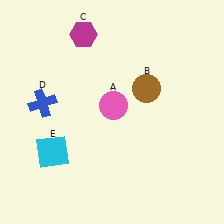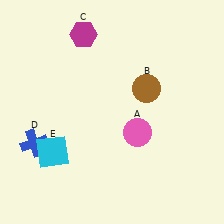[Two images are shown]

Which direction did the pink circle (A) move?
The pink circle (A) moved down.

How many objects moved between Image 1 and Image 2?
2 objects moved between the two images.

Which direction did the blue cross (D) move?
The blue cross (D) moved down.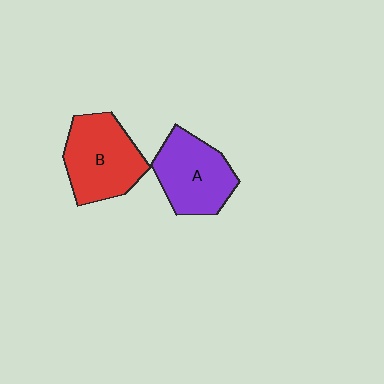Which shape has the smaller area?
Shape A (purple).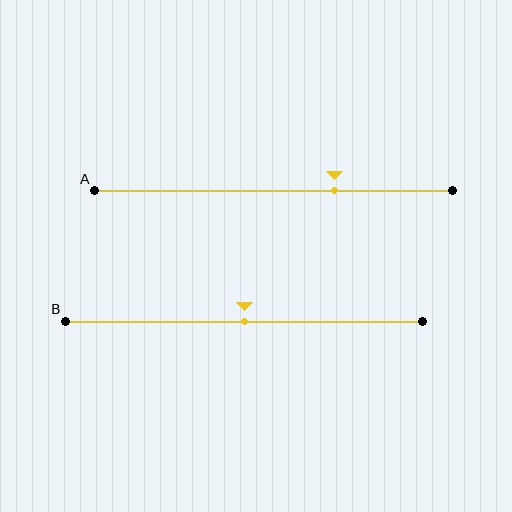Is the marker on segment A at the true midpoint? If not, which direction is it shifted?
No, the marker on segment A is shifted to the right by about 17% of the segment length.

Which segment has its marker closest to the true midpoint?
Segment B has its marker closest to the true midpoint.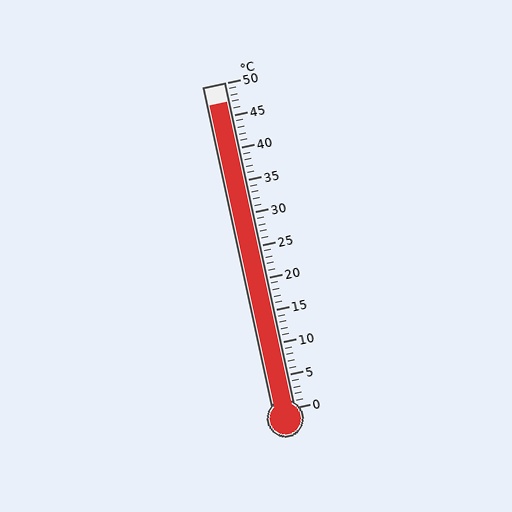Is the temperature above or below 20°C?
The temperature is above 20°C.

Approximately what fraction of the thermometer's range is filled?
The thermometer is filled to approximately 95% of its range.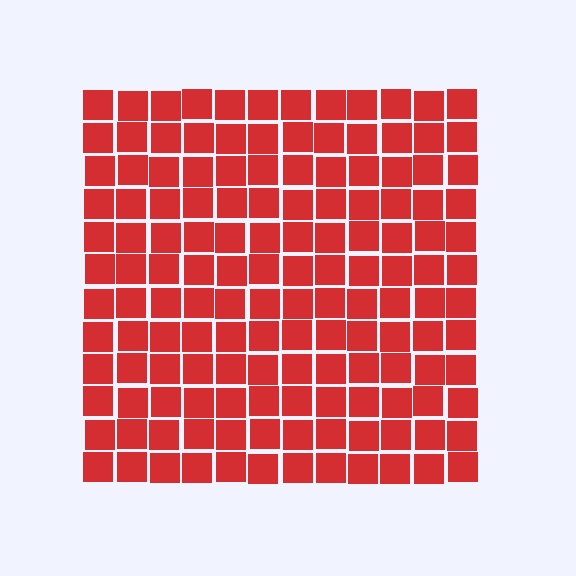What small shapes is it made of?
It is made of small squares.